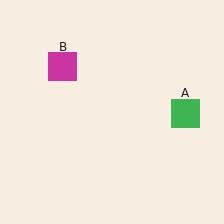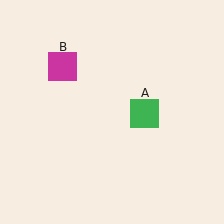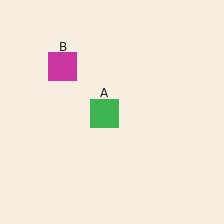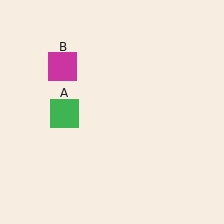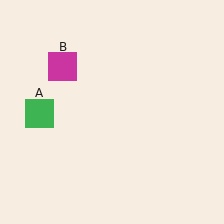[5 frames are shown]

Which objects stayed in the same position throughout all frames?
Magenta square (object B) remained stationary.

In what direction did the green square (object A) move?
The green square (object A) moved left.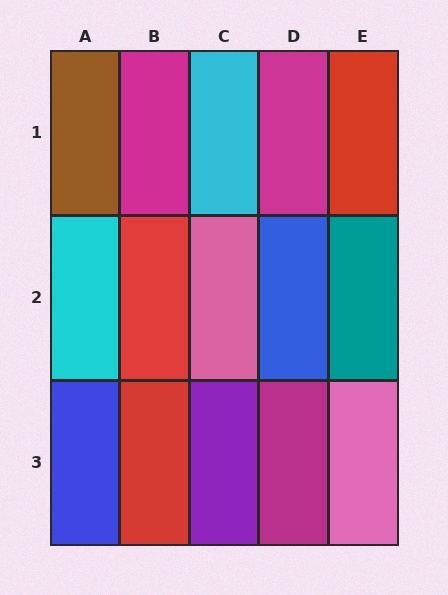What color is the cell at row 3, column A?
Blue.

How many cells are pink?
2 cells are pink.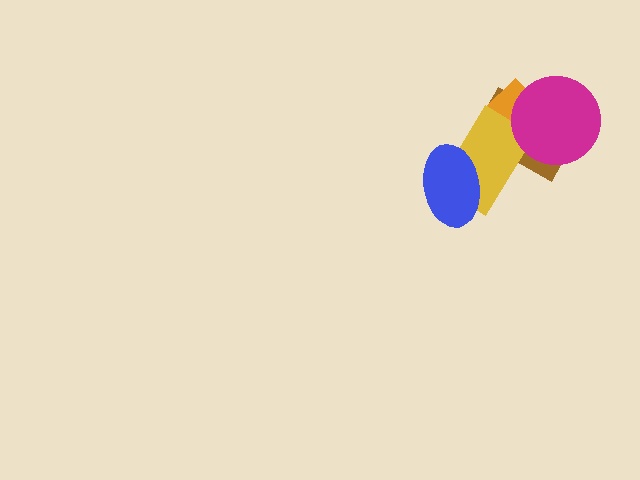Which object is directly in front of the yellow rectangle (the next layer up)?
The blue ellipse is directly in front of the yellow rectangle.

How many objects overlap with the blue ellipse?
1 object overlaps with the blue ellipse.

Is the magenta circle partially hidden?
No, no other shape covers it.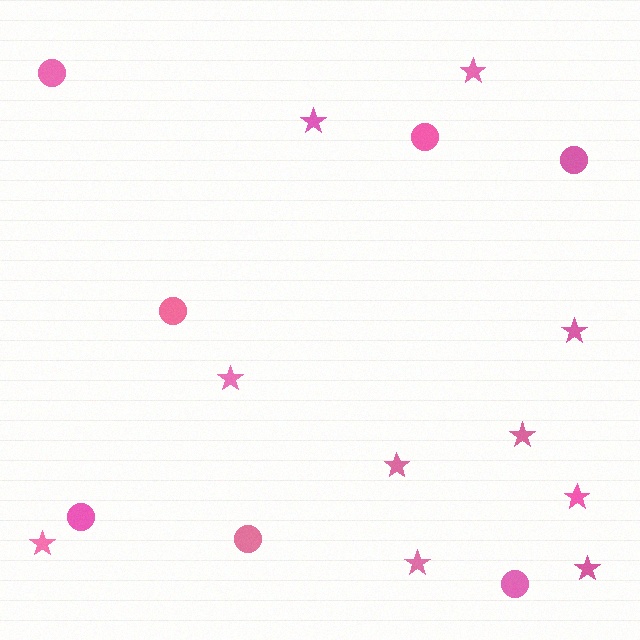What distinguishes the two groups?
There are 2 groups: one group of circles (7) and one group of stars (10).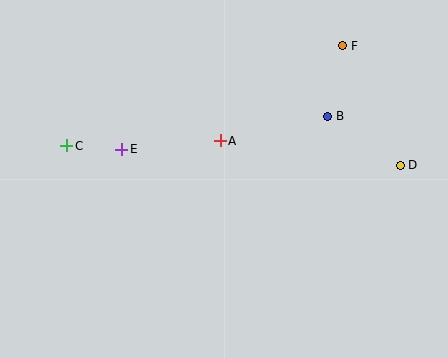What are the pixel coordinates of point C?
Point C is at (67, 146).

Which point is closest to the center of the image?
Point A at (220, 141) is closest to the center.